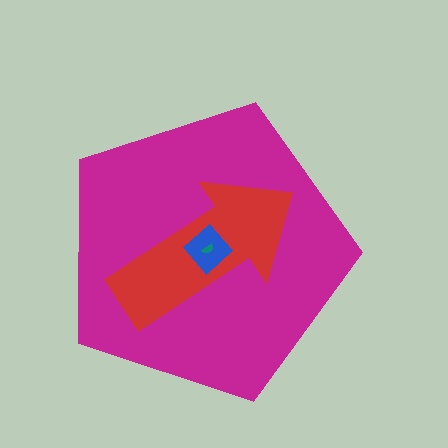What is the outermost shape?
The magenta pentagon.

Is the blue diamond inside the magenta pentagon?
Yes.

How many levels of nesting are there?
4.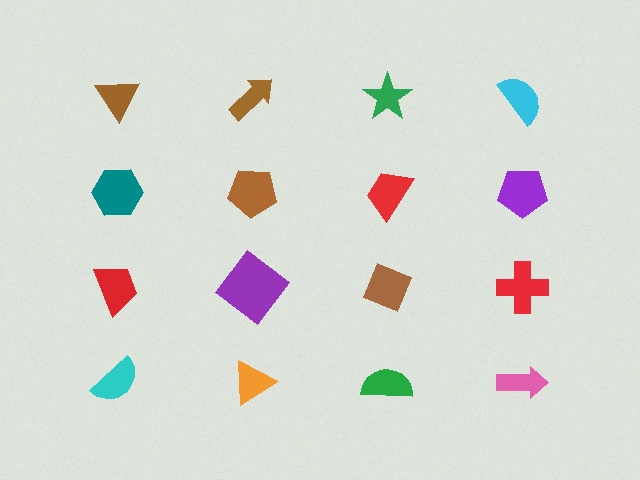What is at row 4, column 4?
A pink arrow.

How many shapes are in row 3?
4 shapes.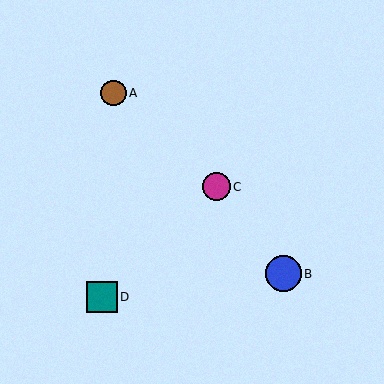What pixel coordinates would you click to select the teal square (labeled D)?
Click at (102, 297) to select the teal square D.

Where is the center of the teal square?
The center of the teal square is at (102, 297).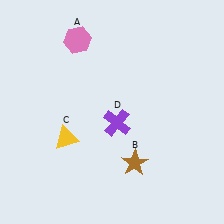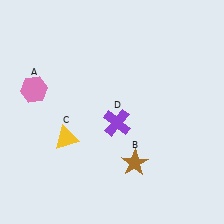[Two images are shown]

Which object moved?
The pink hexagon (A) moved down.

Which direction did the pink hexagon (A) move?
The pink hexagon (A) moved down.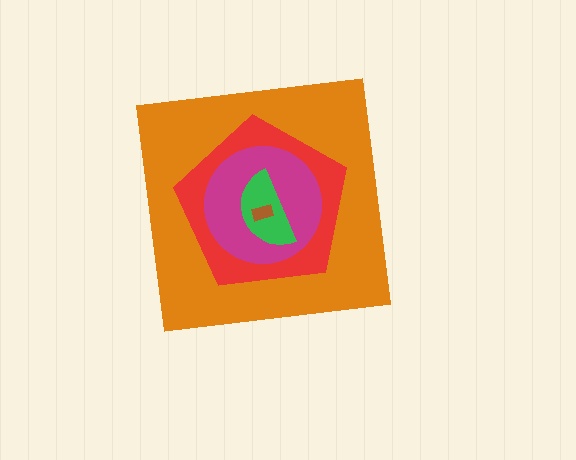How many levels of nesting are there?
5.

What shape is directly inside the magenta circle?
The green semicircle.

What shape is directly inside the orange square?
The red pentagon.